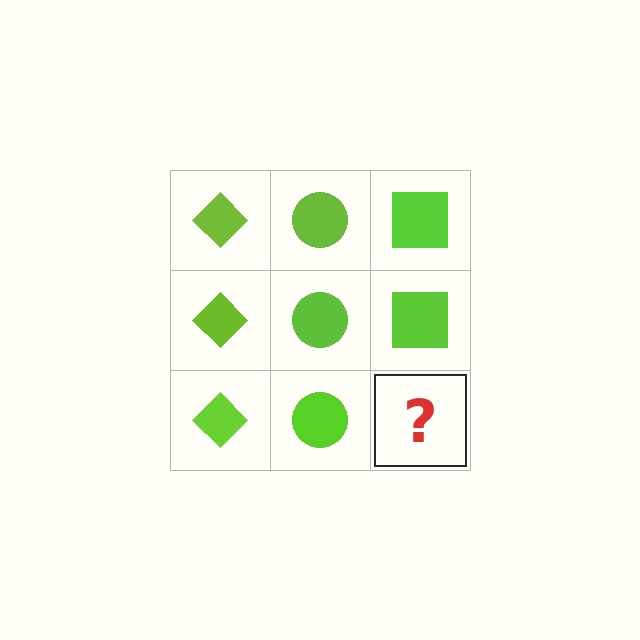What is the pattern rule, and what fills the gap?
The rule is that each column has a consistent shape. The gap should be filled with a lime square.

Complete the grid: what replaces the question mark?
The question mark should be replaced with a lime square.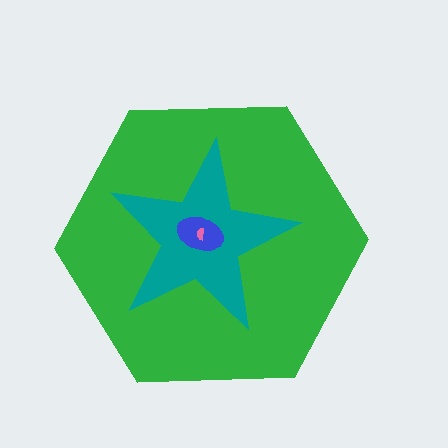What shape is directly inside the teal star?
The blue ellipse.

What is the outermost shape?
The green hexagon.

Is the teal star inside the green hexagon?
Yes.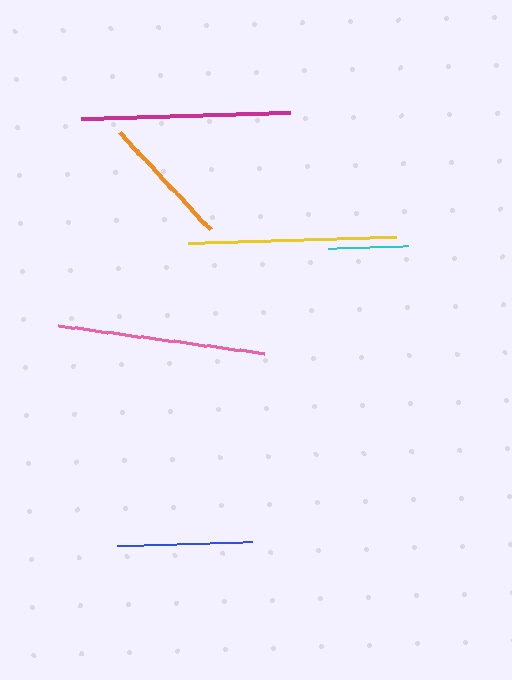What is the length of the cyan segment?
The cyan segment is approximately 80 pixels long.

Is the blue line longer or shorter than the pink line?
The pink line is longer than the blue line.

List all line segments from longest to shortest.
From longest to shortest: magenta, yellow, pink, blue, orange, cyan.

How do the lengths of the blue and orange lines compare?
The blue and orange lines are approximately the same length.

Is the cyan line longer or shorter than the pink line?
The pink line is longer than the cyan line.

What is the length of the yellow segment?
The yellow segment is approximately 208 pixels long.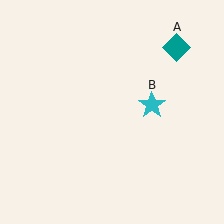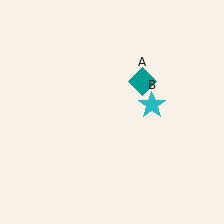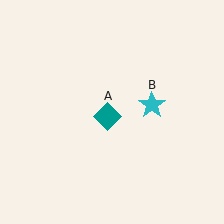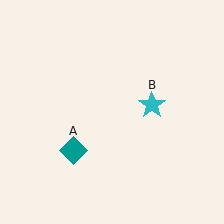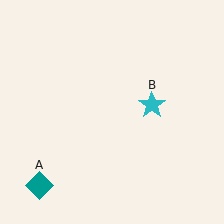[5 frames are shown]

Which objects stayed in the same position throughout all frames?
Cyan star (object B) remained stationary.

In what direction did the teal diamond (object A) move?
The teal diamond (object A) moved down and to the left.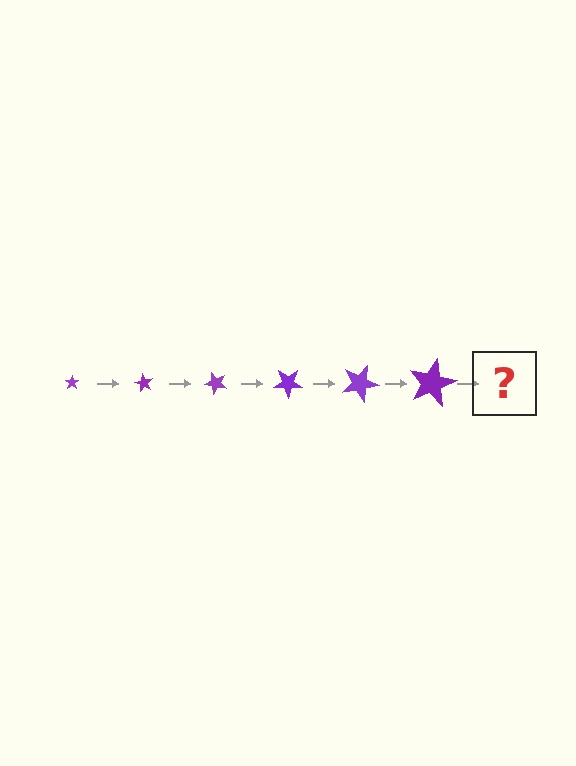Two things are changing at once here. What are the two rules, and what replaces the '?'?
The two rules are that the star grows larger each step and it rotates 60 degrees each step. The '?' should be a star, larger than the previous one and rotated 360 degrees from the start.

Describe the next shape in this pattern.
It should be a star, larger than the previous one and rotated 360 degrees from the start.